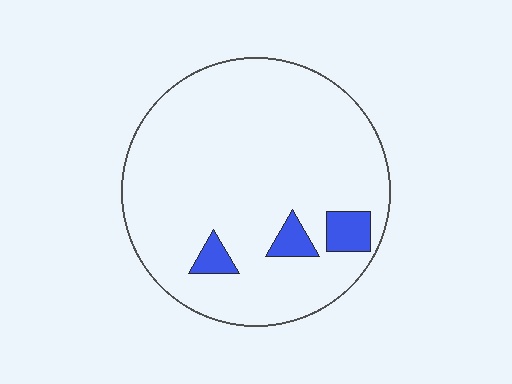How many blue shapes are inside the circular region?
3.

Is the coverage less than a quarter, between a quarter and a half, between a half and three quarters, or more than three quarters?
Less than a quarter.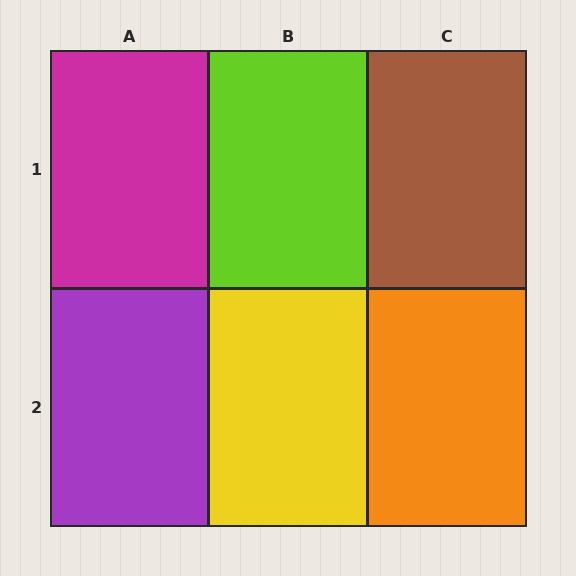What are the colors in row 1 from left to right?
Magenta, lime, brown.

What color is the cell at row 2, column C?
Orange.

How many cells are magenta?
1 cell is magenta.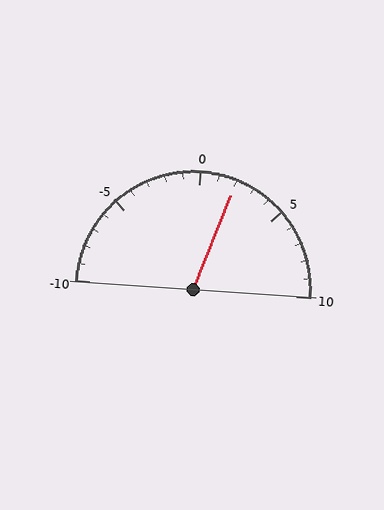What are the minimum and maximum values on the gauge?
The gauge ranges from -10 to 10.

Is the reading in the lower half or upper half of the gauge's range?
The reading is in the upper half of the range (-10 to 10).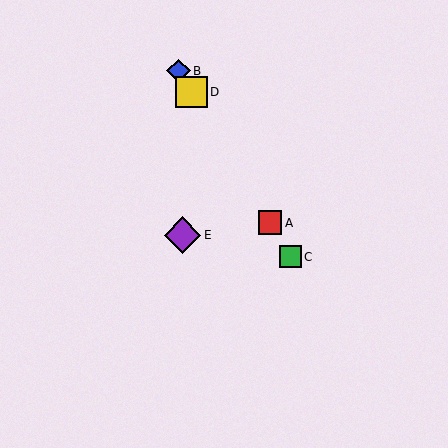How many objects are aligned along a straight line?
4 objects (A, B, C, D) are aligned along a straight line.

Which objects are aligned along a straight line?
Objects A, B, C, D are aligned along a straight line.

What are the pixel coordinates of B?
Object B is at (179, 71).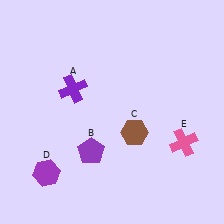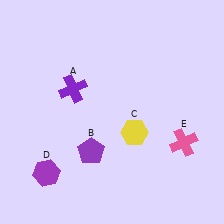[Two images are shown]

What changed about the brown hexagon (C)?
In Image 1, C is brown. In Image 2, it changed to yellow.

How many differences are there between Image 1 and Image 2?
There is 1 difference between the two images.